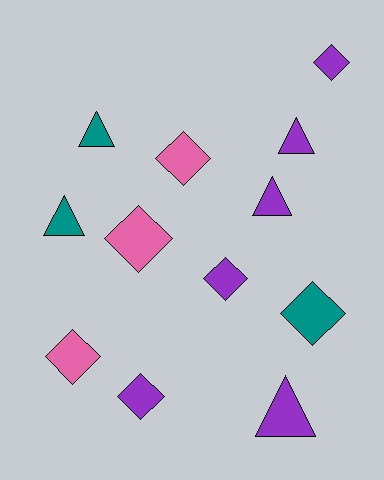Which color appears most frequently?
Purple, with 6 objects.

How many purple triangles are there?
There are 3 purple triangles.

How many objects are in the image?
There are 12 objects.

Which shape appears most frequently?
Diamond, with 7 objects.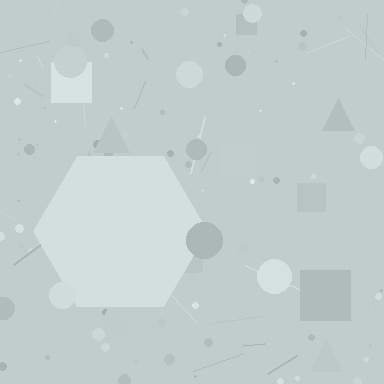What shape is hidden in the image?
A hexagon is hidden in the image.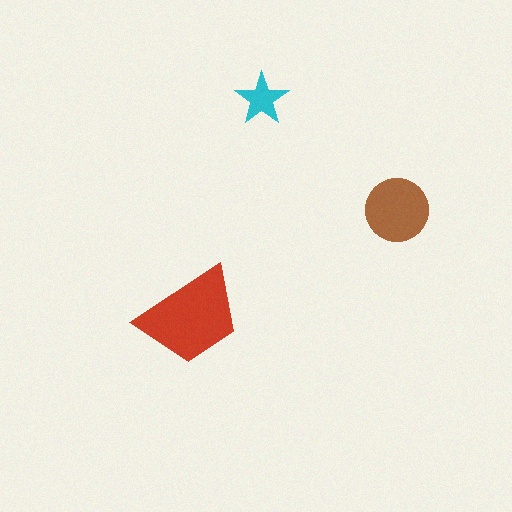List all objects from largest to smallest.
The red trapezoid, the brown circle, the cyan star.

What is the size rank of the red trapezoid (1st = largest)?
1st.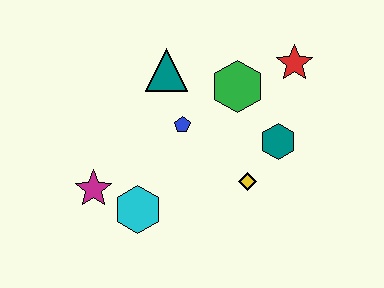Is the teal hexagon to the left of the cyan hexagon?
No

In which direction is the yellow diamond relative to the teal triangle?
The yellow diamond is below the teal triangle.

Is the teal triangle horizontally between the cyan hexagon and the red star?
Yes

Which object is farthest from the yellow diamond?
The magenta star is farthest from the yellow diamond.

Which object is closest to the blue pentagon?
The teal triangle is closest to the blue pentagon.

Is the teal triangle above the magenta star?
Yes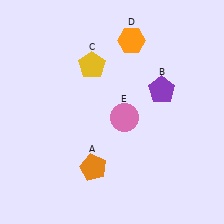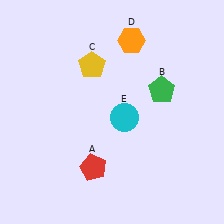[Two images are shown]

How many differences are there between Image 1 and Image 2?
There are 3 differences between the two images.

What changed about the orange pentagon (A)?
In Image 1, A is orange. In Image 2, it changed to red.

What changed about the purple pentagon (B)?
In Image 1, B is purple. In Image 2, it changed to green.